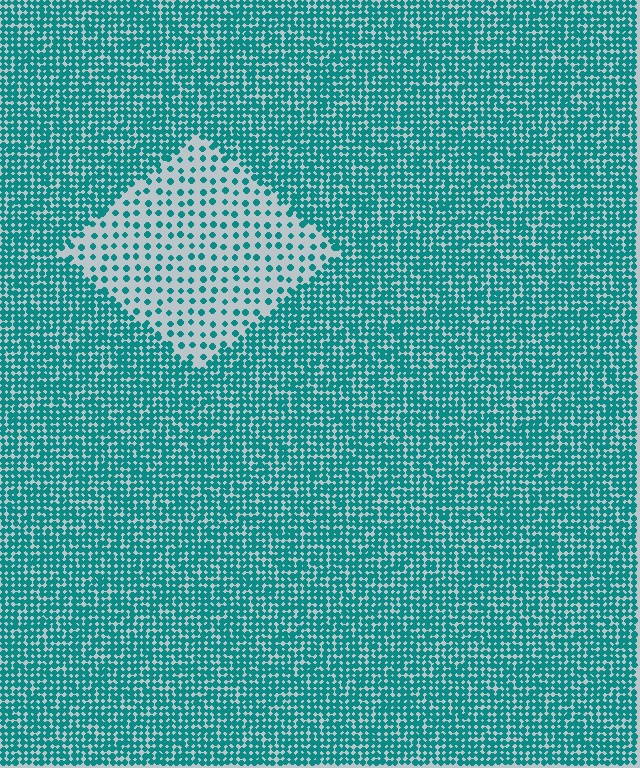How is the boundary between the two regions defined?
The boundary is defined by a change in element density (approximately 2.9x ratio). All elements are the same color, size, and shape.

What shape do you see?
I see a diamond.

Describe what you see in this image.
The image contains small teal elements arranged at two different densities. A diamond-shaped region is visible where the elements are less densely packed than the surrounding area.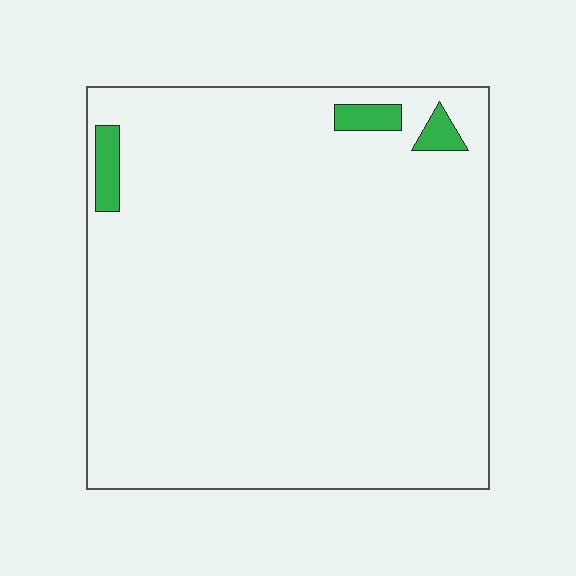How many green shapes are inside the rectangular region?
3.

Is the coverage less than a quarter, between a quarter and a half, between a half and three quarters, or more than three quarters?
Less than a quarter.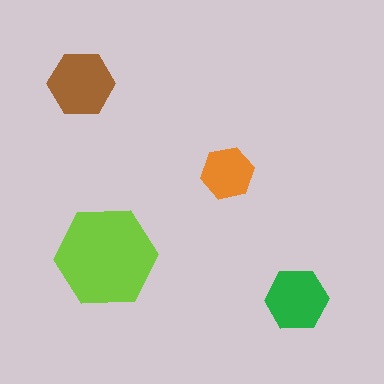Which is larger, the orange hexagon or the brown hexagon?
The brown one.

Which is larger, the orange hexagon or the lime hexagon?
The lime one.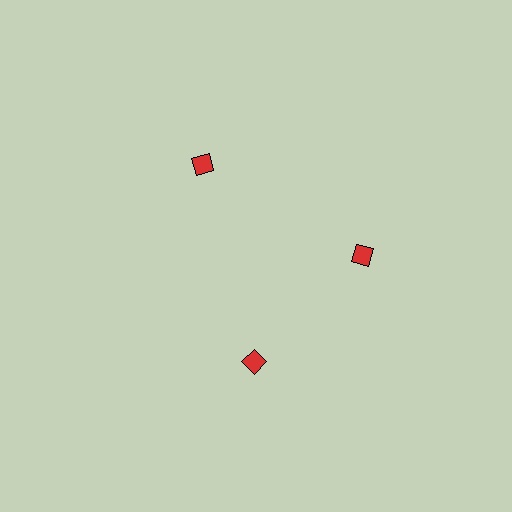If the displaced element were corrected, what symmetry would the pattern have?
It would have 3-fold rotational symmetry — the pattern would map onto itself every 120 degrees.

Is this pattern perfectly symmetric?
No. The 3 red diamonds are arranged in a ring, but one element near the 7 o'clock position is rotated out of alignment along the ring, breaking the 3-fold rotational symmetry.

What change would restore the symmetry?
The symmetry would be restored by rotating it back into even spacing with its neighbors so that all 3 diamonds sit at equal angles and equal distance from the center.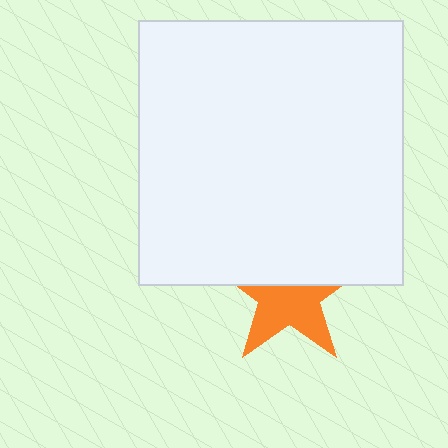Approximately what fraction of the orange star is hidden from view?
Roughly 45% of the orange star is hidden behind the white square.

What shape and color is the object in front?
The object in front is a white square.